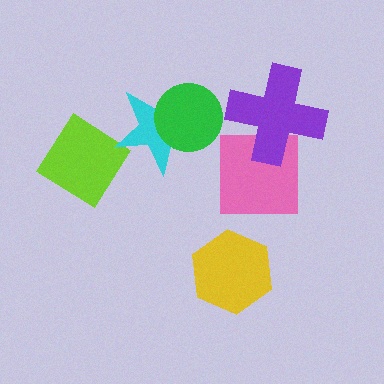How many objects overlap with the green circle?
1 object overlaps with the green circle.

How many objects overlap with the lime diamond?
0 objects overlap with the lime diamond.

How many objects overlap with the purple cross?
1 object overlaps with the purple cross.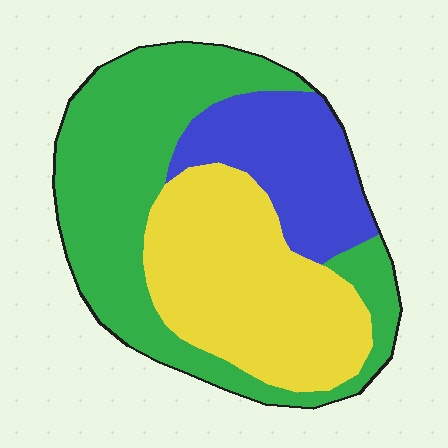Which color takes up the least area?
Blue, at roughly 20%.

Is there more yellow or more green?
Green.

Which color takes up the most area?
Green, at roughly 45%.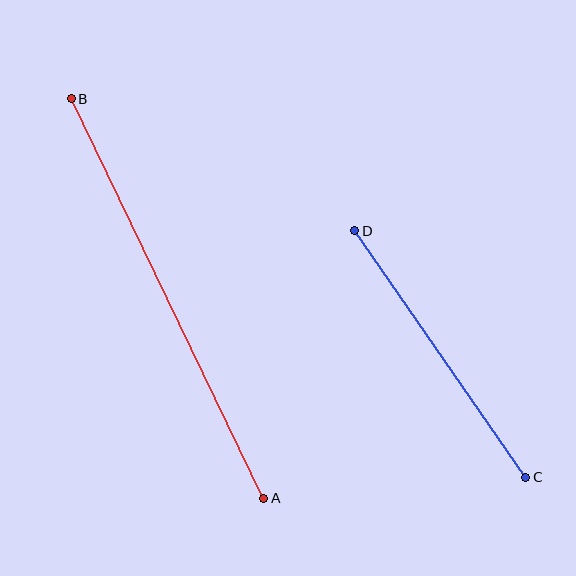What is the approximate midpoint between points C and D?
The midpoint is at approximately (440, 354) pixels.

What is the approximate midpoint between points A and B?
The midpoint is at approximately (167, 299) pixels.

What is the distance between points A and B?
The distance is approximately 443 pixels.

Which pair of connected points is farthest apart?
Points A and B are farthest apart.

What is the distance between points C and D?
The distance is approximately 300 pixels.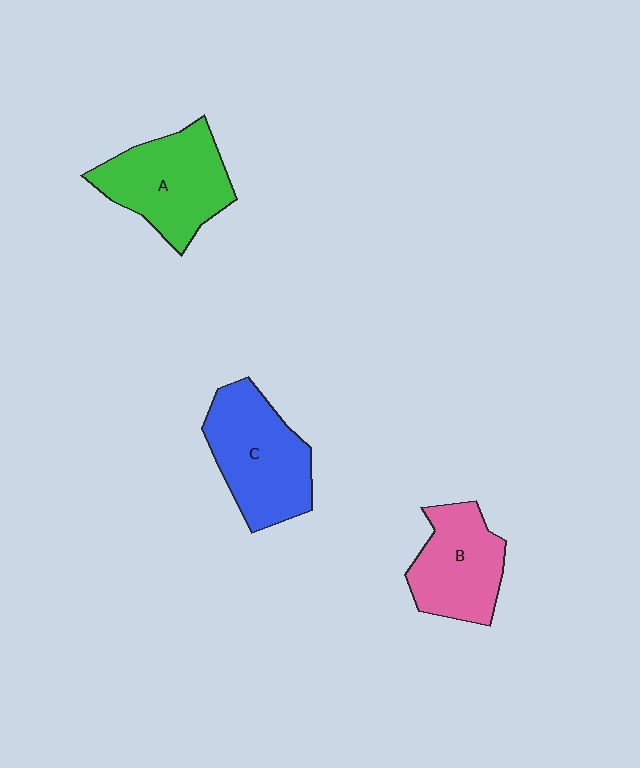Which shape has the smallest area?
Shape B (pink).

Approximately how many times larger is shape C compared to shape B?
Approximately 1.2 times.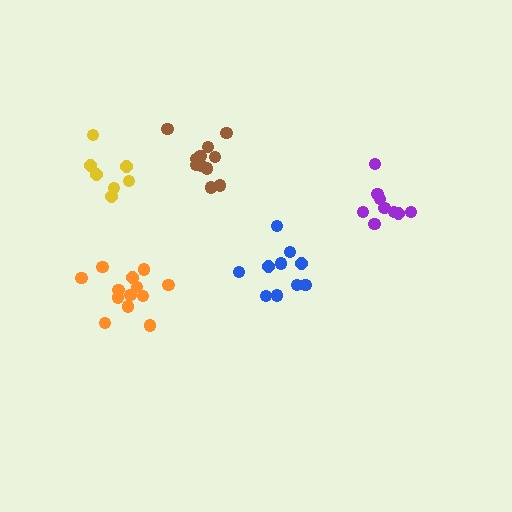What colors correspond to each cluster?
The clusters are colored: orange, purple, brown, blue, yellow.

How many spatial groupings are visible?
There are 5 spatial groupings.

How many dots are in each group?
Group 1: 13 dots, Group 2: 9 dots, Group 3: 12 dots, Group 4: 10 dots, Group 5: 7 dots (51 total).